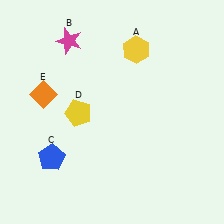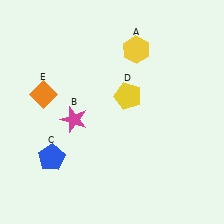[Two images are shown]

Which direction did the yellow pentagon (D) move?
The yellow pentagon (D) moved right.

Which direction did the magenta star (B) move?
The magenta star (B) moved down.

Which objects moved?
The objects that moved are: the magenta star (B), the yellow pentagon (D).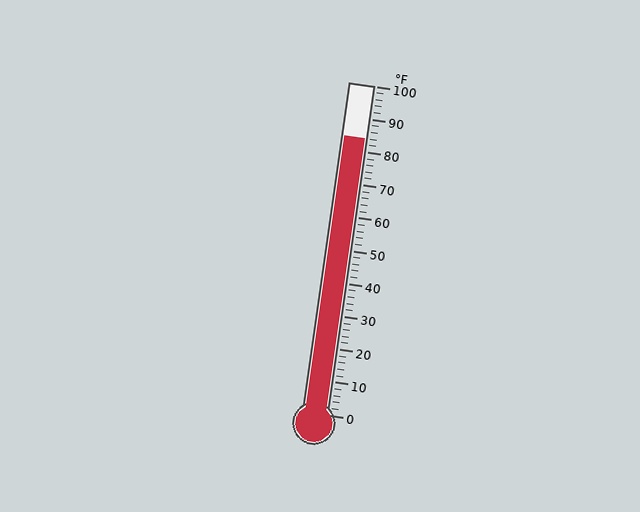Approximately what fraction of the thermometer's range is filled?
The thermometer is filled to approximately 85% of its range.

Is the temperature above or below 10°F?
The temperature is above 10°F.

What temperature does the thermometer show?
The thermometer shows approximately 84°F.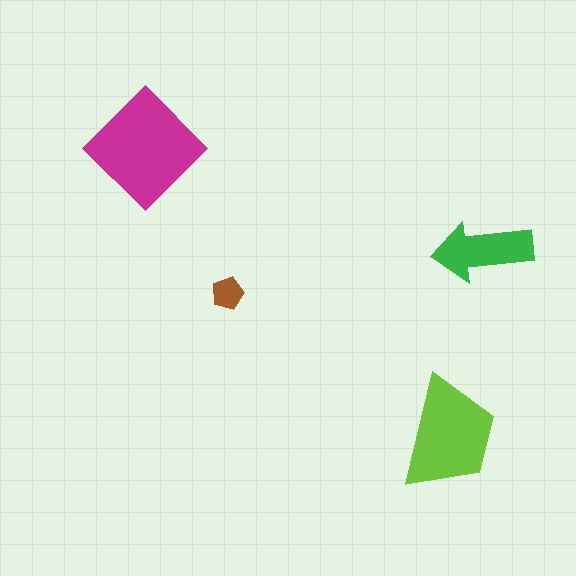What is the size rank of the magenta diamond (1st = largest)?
1st.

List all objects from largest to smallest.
The magenta diamond, the lime trapezoid, the green arrow, the brown pentagon.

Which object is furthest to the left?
The magenta diamond is leftmost.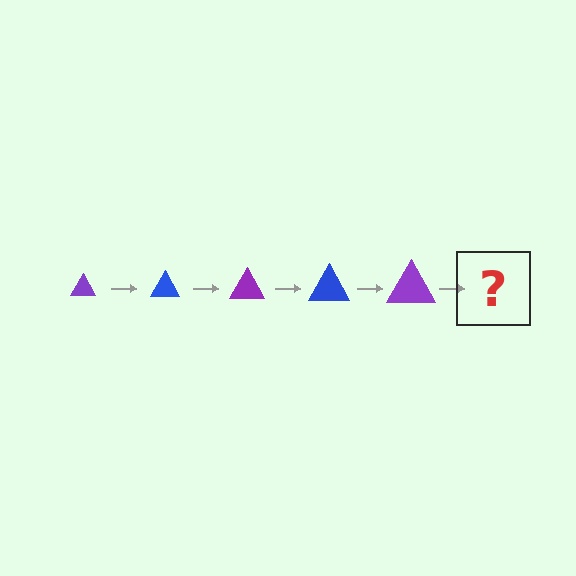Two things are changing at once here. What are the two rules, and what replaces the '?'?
The two rules are that the triangle grows larger each step and the color cycles through purple and blue. The '?' should be a blue triangle, larger than the previous one.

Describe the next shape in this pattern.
It should be a blue triangle, larger than the previous one.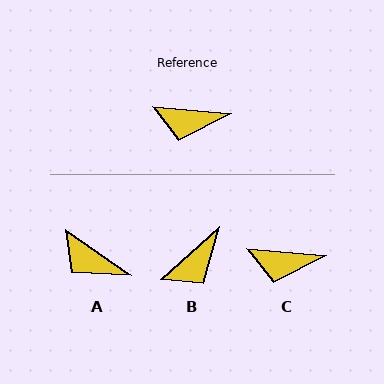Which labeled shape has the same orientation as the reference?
C.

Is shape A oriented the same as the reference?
No, it is off by about 30 degrees.